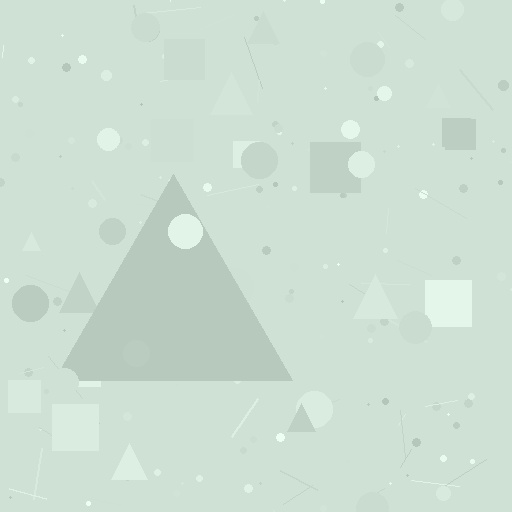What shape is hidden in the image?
A triangle is hidden in the image.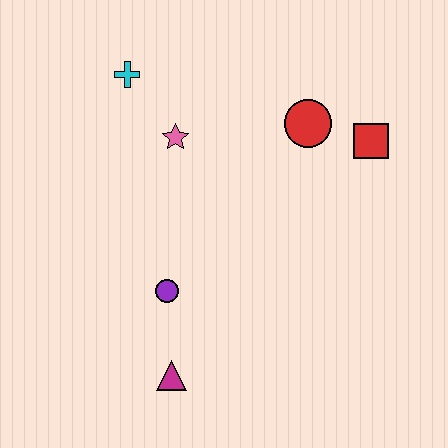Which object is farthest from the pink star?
The magenta triangle is farthest from the pink star.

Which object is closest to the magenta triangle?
The purple circle is closest to the magenta triangle.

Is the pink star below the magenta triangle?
No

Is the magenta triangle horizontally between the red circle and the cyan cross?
Yes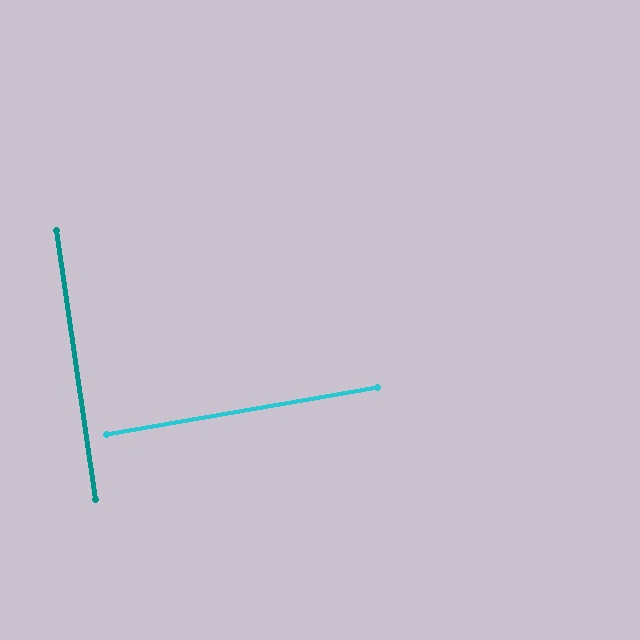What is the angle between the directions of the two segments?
Approximately 88 degrees.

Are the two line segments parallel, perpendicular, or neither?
Perpendicular — they meet at approximately 88°.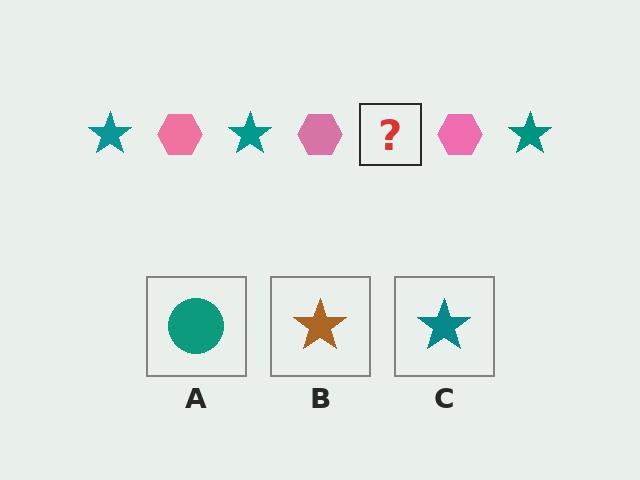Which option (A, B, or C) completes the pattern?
C.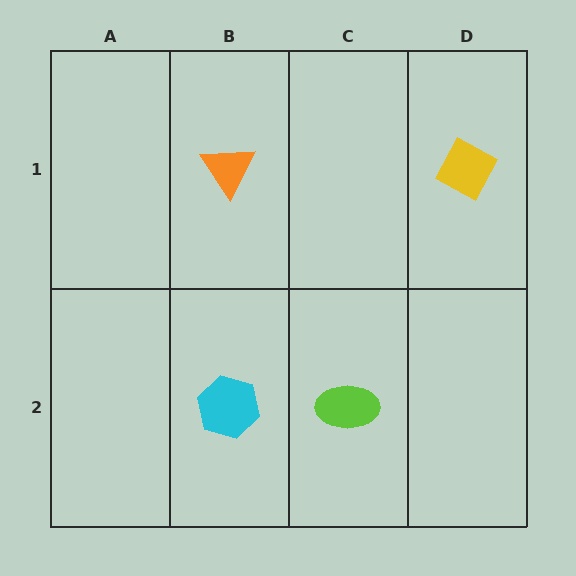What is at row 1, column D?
A yellow diamond.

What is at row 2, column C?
A lime ellipse.